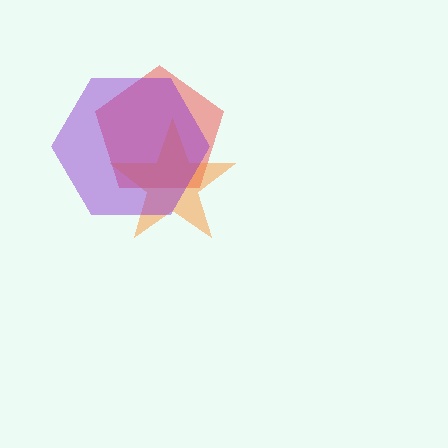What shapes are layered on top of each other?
The layered shapes are: a red pentagon, an orange star, a purple hexagon.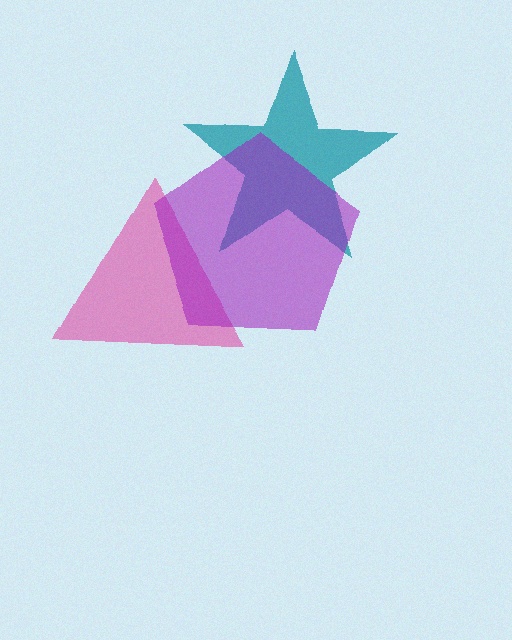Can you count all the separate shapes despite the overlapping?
Yes, there are 3 separate shapes.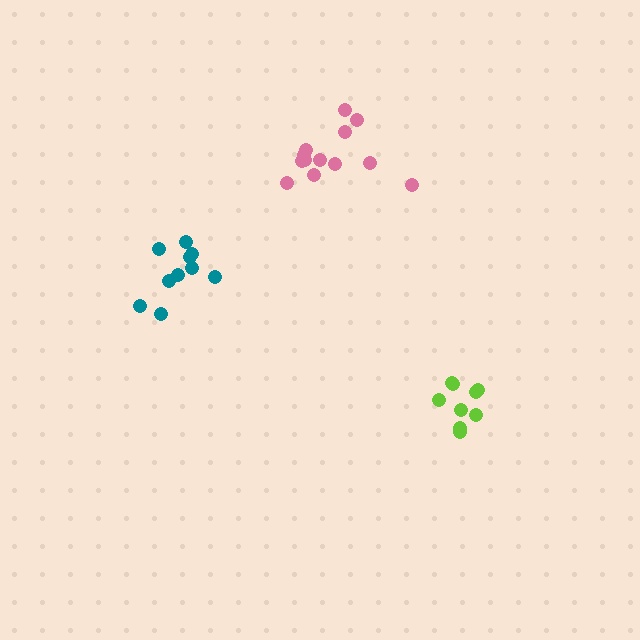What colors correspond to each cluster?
The clusters are colored: pink, teal, lime.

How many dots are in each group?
Group 1: 13 dots, Group 2: 10 dots, Group 3: 9 dots (32 total).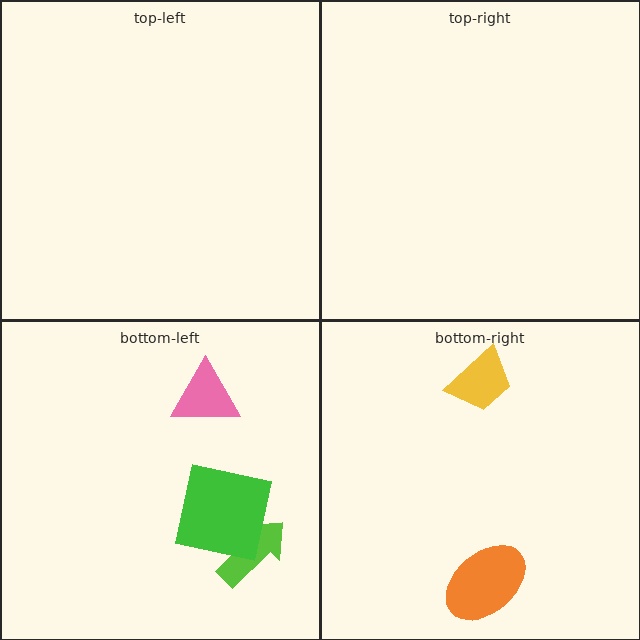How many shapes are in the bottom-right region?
2.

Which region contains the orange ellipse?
The bottom-right region.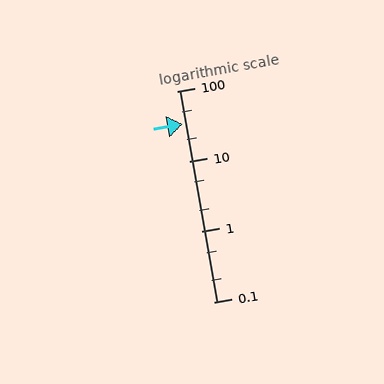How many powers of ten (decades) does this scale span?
The scale spans 3 decades, from 0.1 to 100.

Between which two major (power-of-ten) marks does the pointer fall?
The pointer is between 10 and 100.